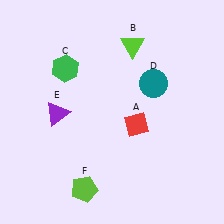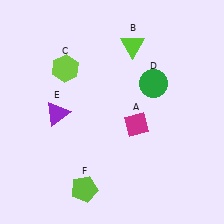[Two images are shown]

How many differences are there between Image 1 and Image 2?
There are 3 differences between the two images.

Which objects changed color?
A changed from red to magenta. C changed from green to lime. D changed from teal to green.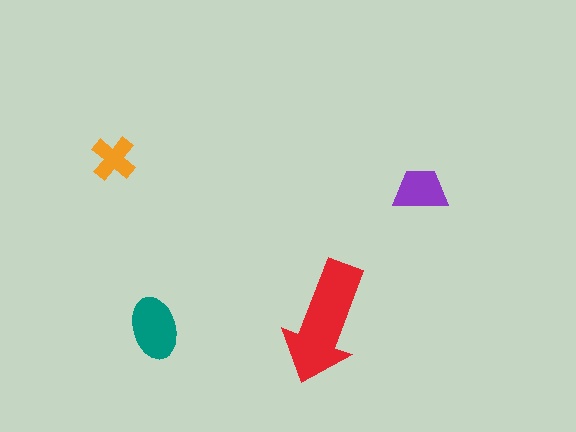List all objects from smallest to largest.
The orange cross, the purple trapezoid, the teal ellipse, the red arrow.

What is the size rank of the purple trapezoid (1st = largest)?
3rd.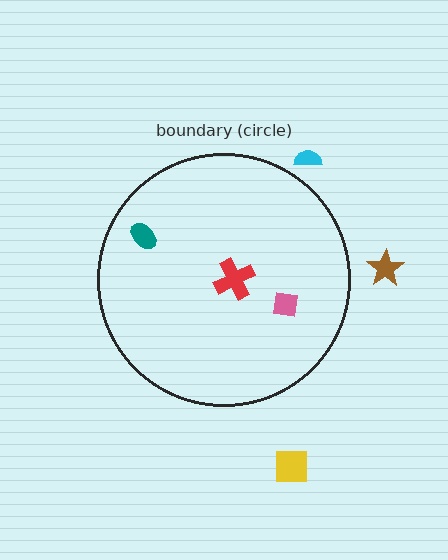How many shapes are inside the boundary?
3 inside, 3 outside.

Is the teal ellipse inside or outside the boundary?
Inside.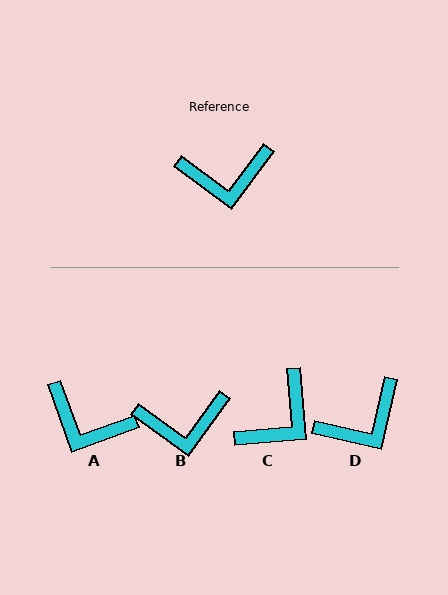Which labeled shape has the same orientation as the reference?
B.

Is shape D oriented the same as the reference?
No, it is off by about 24 degrees.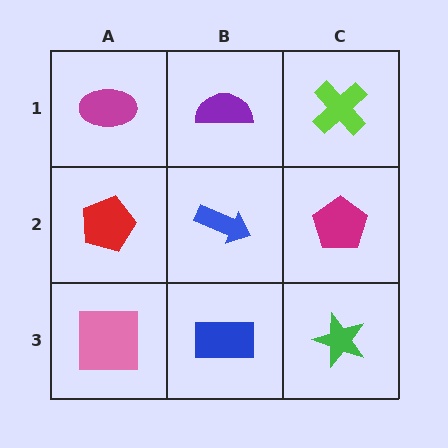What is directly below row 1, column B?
A blue arrow.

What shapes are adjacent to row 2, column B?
A purple semicircle (row 1, column B), a blue rectangle (row 3, column B), a red pentagon (row 2, column A), a magenta pentagon (row 2, column C).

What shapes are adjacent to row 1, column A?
A red pentagon (row 2, column A), a purple semicircle (row 1, column B).